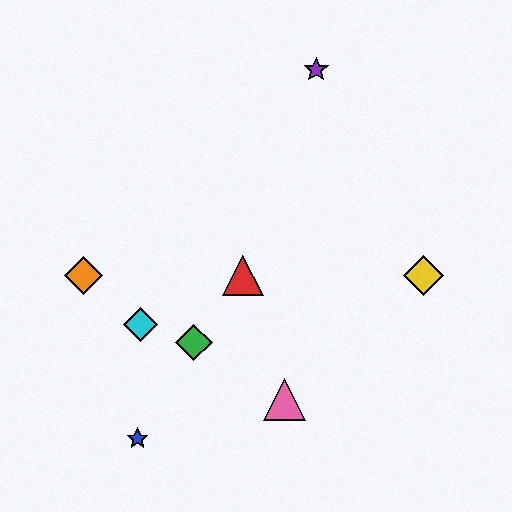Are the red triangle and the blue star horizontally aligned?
No, the red triangle is at y≈275 and the blue star is at y≈439.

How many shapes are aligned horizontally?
3 shapes (the red triangle, the yellow diamond, the orange diamond) are aligned horizontally.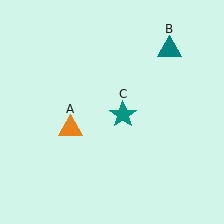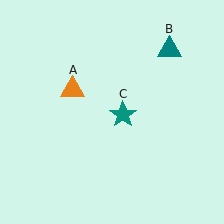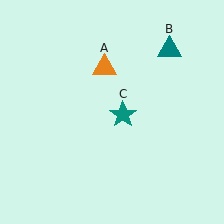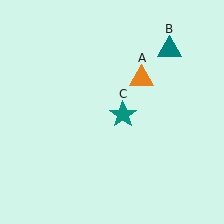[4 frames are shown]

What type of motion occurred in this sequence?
The orange triangle (object A) rotated clockwise around the center of the scene.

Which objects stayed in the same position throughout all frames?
Teal triangle (object B) and teal star (object C) remained stationary.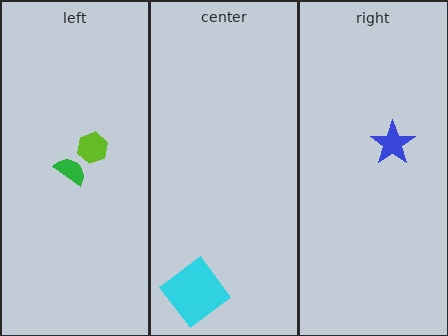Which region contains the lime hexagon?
The left region.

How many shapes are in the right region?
1.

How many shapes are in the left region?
2.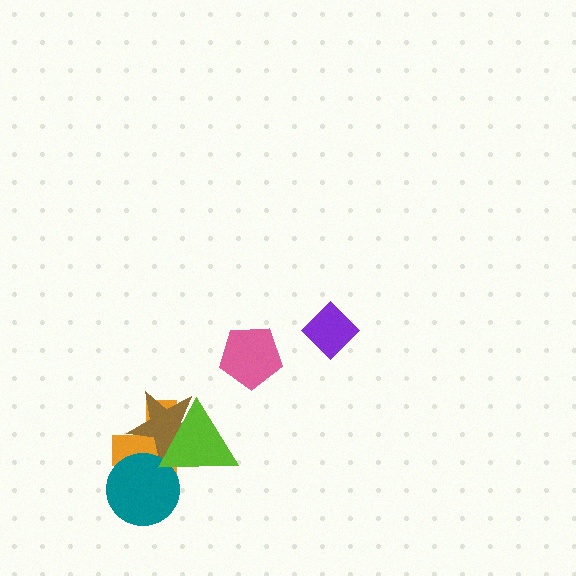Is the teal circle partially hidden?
Yes, it is partially covered by another shape.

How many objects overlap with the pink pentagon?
0 objects overlap with the pink pentagon.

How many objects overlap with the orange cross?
3 objects overlap with the orange cross.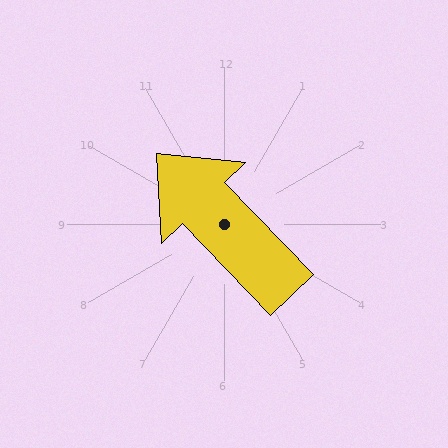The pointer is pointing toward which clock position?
Roughly 11 o'clock.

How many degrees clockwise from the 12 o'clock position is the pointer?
Approximately 316 degrees.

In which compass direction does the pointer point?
Northwest.